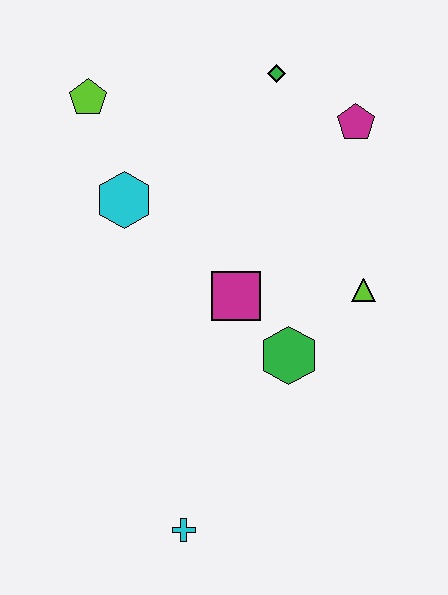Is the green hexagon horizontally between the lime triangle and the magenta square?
Yes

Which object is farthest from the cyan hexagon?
The cyan cross is farthest from the cyan hexagon.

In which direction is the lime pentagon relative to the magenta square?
The lime pentagon is above the magenta square.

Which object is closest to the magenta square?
The green hexagon is closest to the magenta square.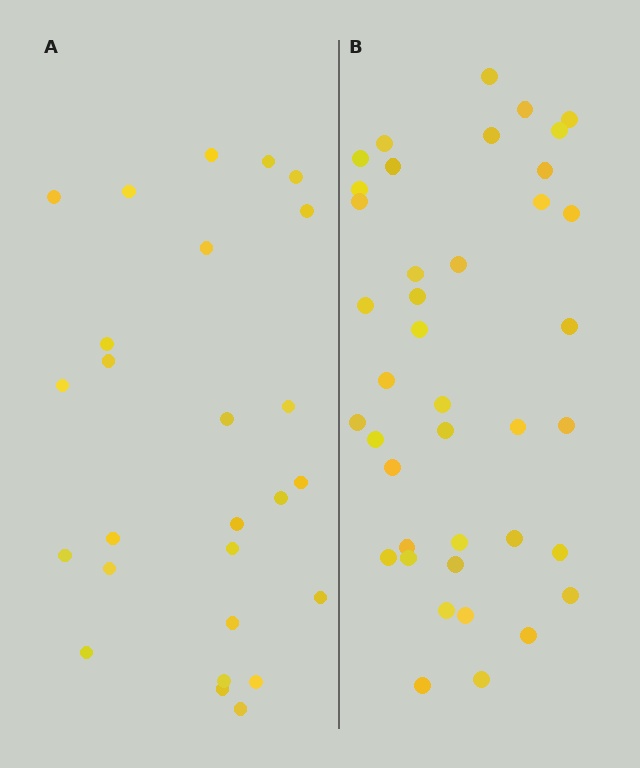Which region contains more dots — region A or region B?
Region B (the right region) has more dots.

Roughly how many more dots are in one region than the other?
Region B has approximately 15 more dots than region A.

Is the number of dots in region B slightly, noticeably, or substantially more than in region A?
Region B has substantially more. The ratio is roughly 1.5 to 1.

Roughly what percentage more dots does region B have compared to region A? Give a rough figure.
About 55% more.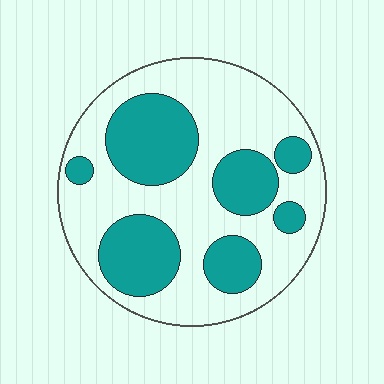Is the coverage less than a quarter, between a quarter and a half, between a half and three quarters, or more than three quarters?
Between a quarter and a half.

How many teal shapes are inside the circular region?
7.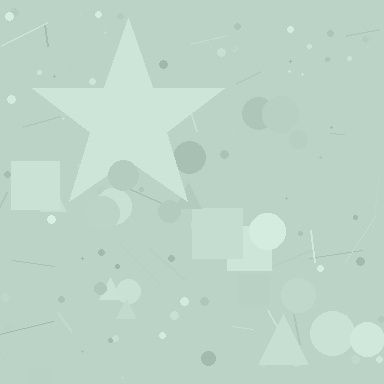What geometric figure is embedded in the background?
A star is embedded in the background.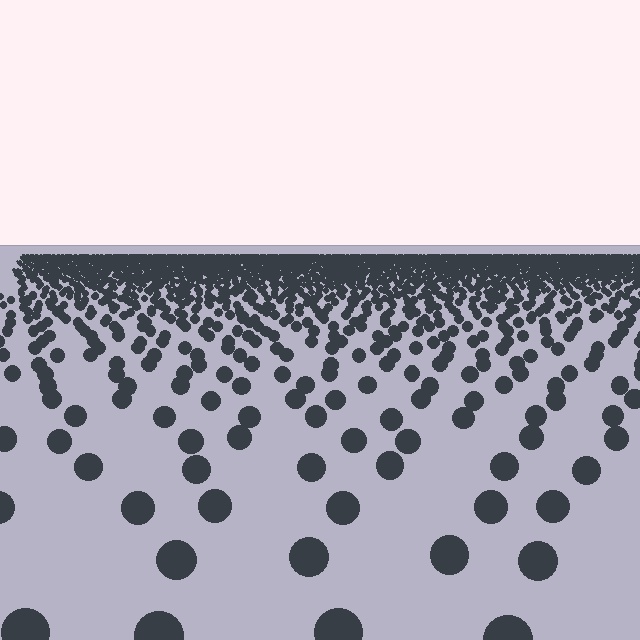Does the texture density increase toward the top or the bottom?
Density increases toward the top.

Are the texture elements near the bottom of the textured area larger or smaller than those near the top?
Larger. Near the bottom, elements are closer to the viewer and appear at a bigger on-screen size.